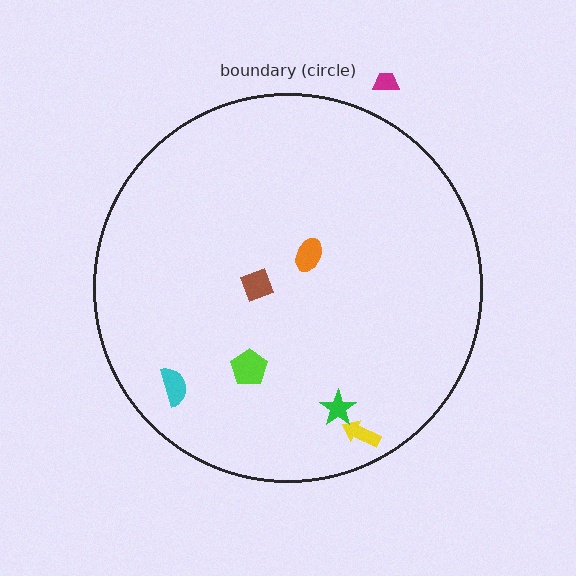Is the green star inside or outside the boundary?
Inside.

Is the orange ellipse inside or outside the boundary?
Inside.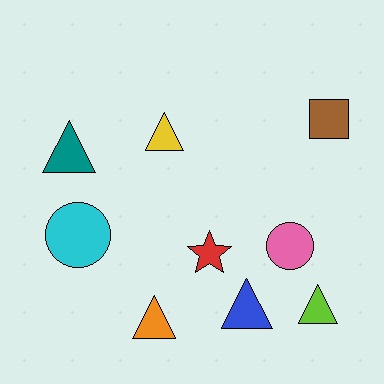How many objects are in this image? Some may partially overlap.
There are 9 objects.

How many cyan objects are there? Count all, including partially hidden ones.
There is 1 cyan object.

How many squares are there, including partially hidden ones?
There is 1 square.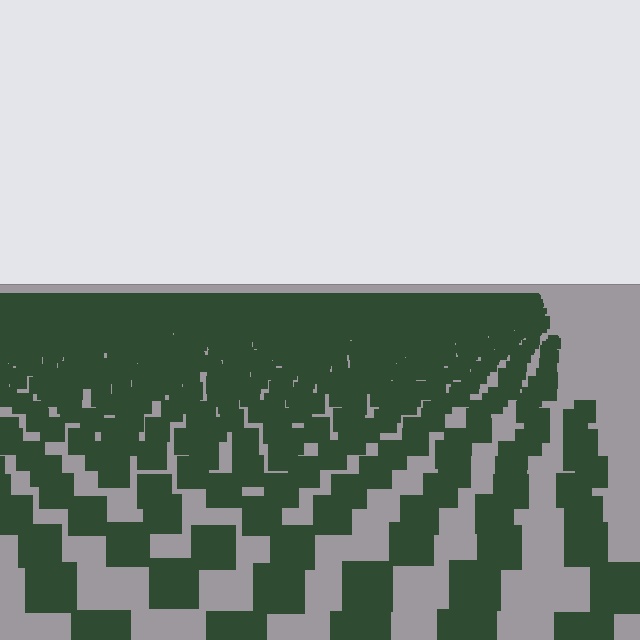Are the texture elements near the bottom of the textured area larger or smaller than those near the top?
Larger. Near the bottom, elements are closer to the viewer and appear at a bigger on-screen size.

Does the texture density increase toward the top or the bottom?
Density increases toward the top.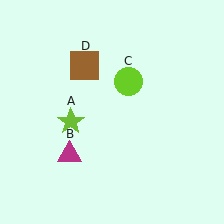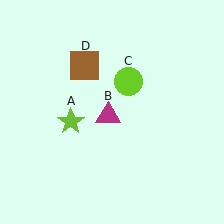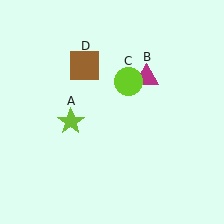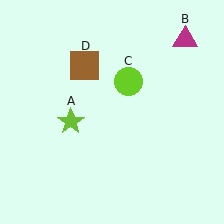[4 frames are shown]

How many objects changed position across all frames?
1 object changed position: magenta triangle (object B).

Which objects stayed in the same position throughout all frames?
Lime star (object A) and lime circle (object C) and brown square (object D) remained stationary.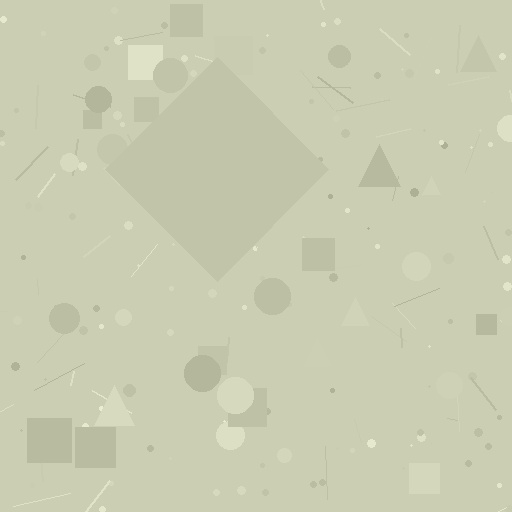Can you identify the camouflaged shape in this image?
The camouflaged shape is a diamond.